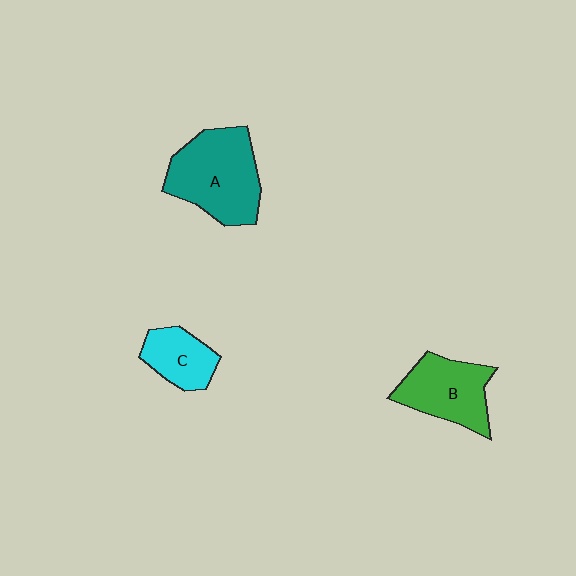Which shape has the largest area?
Shape A (teal).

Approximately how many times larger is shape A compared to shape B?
Approximately 1.3 times.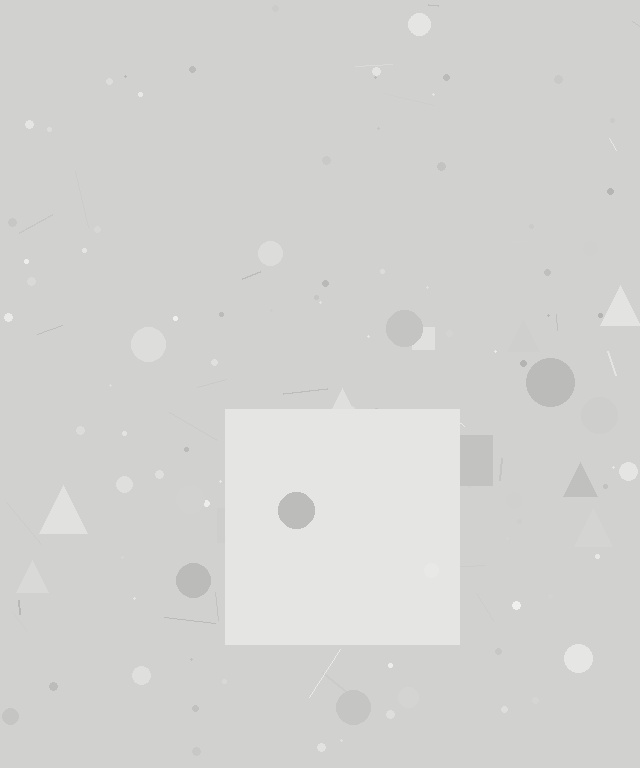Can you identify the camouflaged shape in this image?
The camouflaged shape is a square.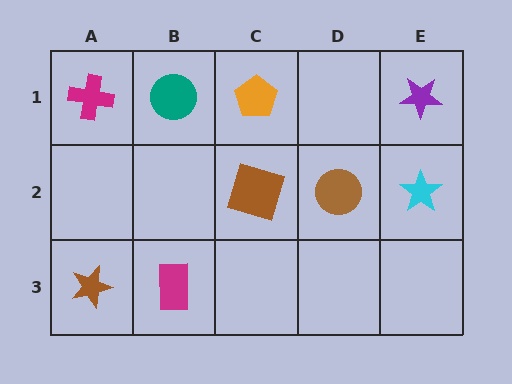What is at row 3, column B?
A magenta rectangle.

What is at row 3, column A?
A brown star.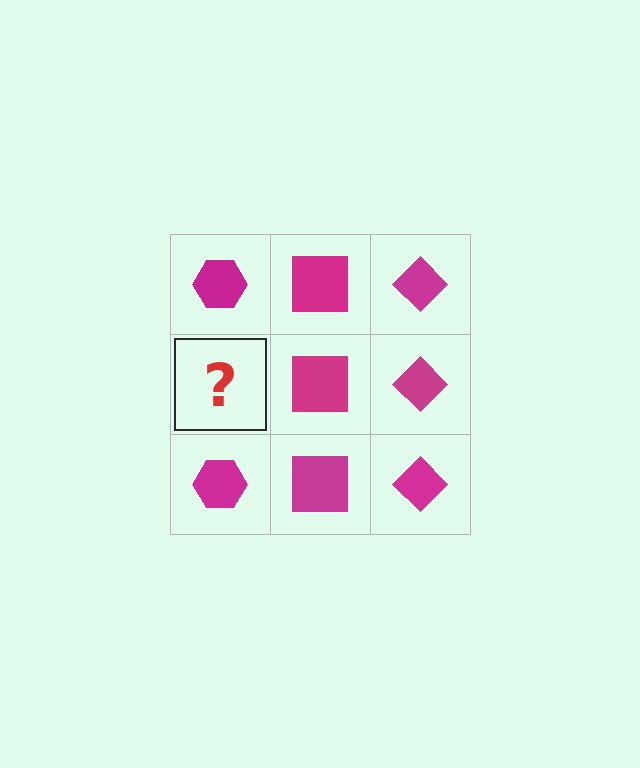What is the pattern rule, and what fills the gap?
The rule is that each column has a consistent shape. The gap should be filled with a magenta hexagon.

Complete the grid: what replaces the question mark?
The question mark should be replaced with a magenta hexagon.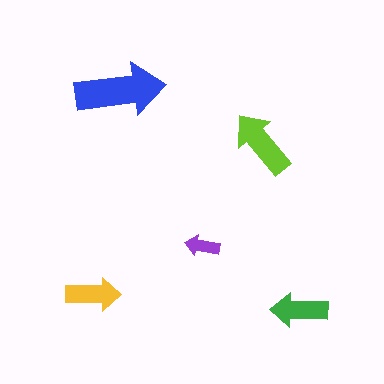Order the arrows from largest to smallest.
the blue one, the lime one, the green one, the yellow one, the purple one.